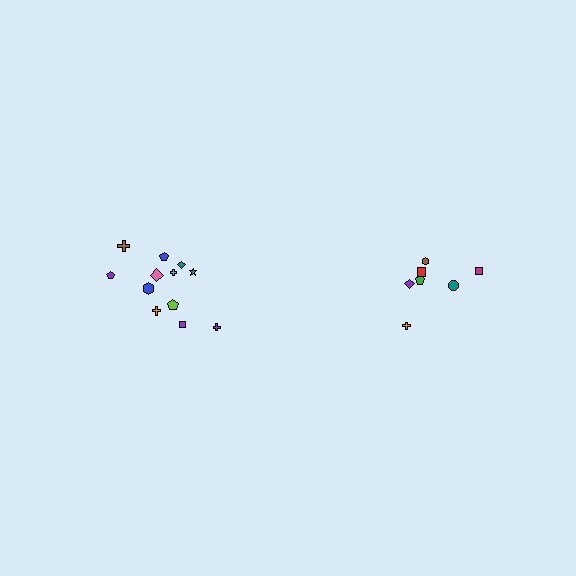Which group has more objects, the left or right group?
The left group.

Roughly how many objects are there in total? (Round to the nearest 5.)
Roughly 20 objects in total.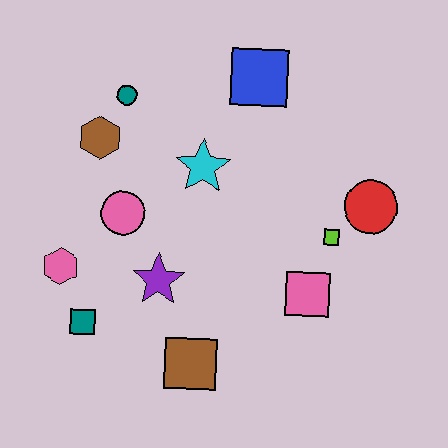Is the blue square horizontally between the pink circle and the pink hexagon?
No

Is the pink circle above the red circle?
No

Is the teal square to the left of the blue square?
Yes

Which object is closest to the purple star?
The pink circle is closest to the purple star.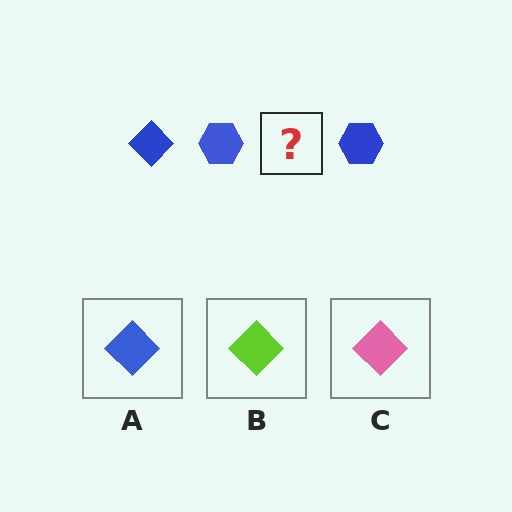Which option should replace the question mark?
Option A.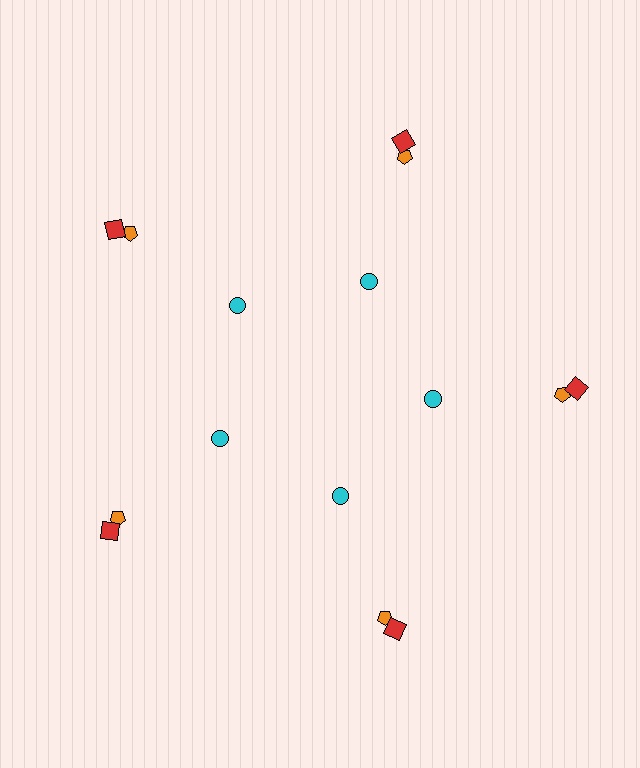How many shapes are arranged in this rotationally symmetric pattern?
There are 15 shapes, arranged in 5 groups of 3.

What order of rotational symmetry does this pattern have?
This pattern has 5-fold rotational symmetry.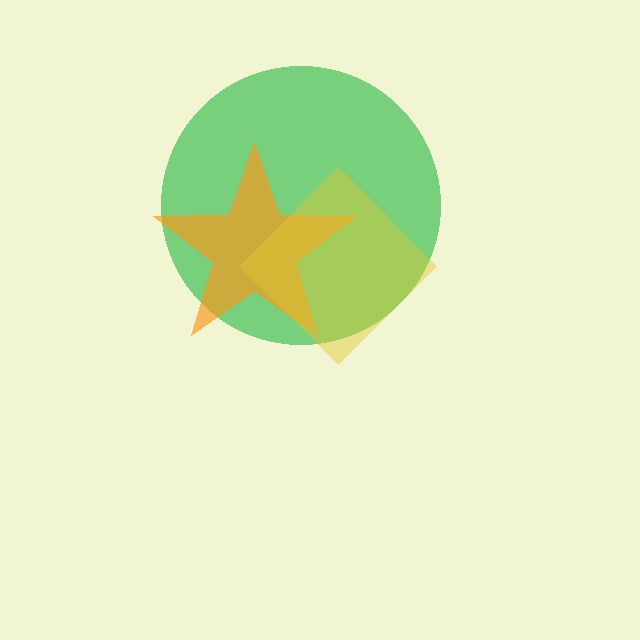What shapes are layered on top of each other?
The layered shapes are: a green circle, an orange star, a yellow diamond.